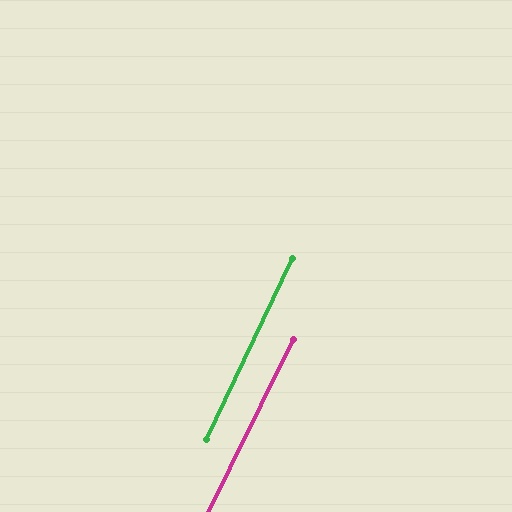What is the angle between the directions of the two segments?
Approximately 1 degree.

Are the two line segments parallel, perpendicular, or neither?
Parallel — their directions differ by only 0.9°.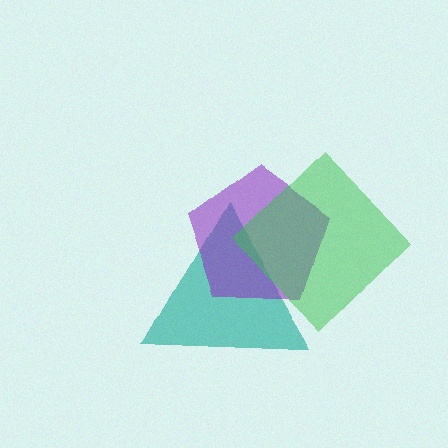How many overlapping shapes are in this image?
There are 3 overlapping shapes in the image.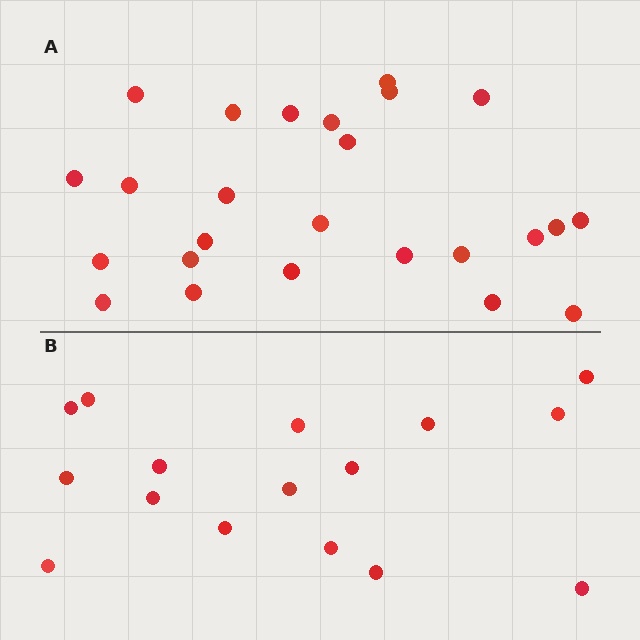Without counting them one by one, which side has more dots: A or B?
Region A (the top region) has more dots.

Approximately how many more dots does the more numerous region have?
Region A has roughly 8 or so more dots than region B.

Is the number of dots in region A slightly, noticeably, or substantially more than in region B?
Region A has substantially more. The ratio is roughly 1.6 to 1.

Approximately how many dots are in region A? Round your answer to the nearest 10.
About 20 dots. (The exact count is 25, which rounds to 20.)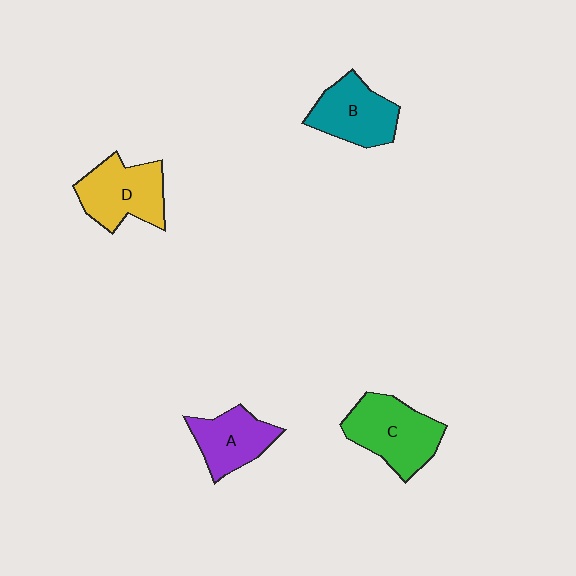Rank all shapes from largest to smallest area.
From largest to smallest: C (green), D (yellow), B (teal), A (purple).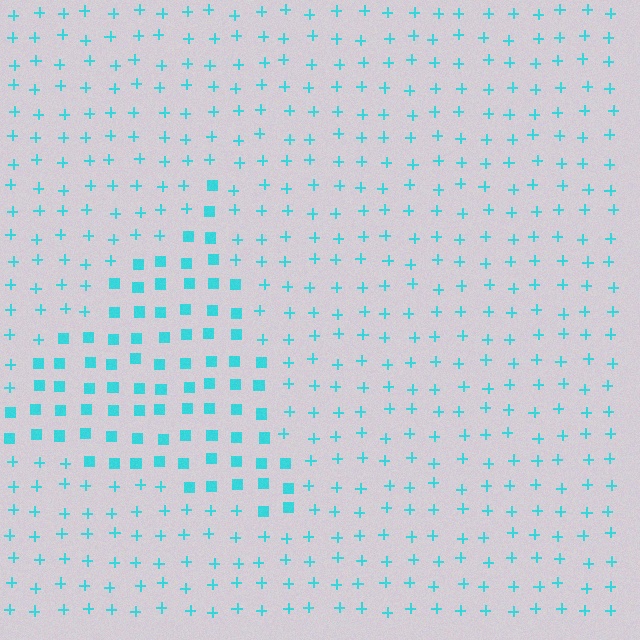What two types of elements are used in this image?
The image uses squares inside the triangle region and plus signs outside it.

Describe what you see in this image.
The image is filled with small cyan elements arranged in a uniform grid. A triangle-shaped region contains squares, while the surrounding area contains plus signs. The boundary is defined purely by the change in element shape.